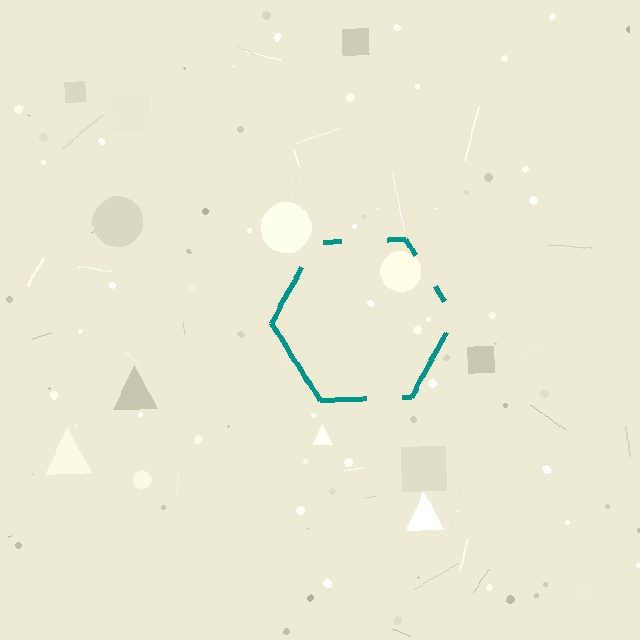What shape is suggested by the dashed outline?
The dashed outline suggests a hexagon.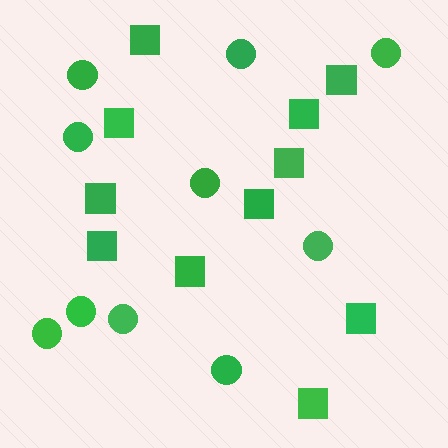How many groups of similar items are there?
There are 2 groups: one group of circles (10) and one group of squares (11).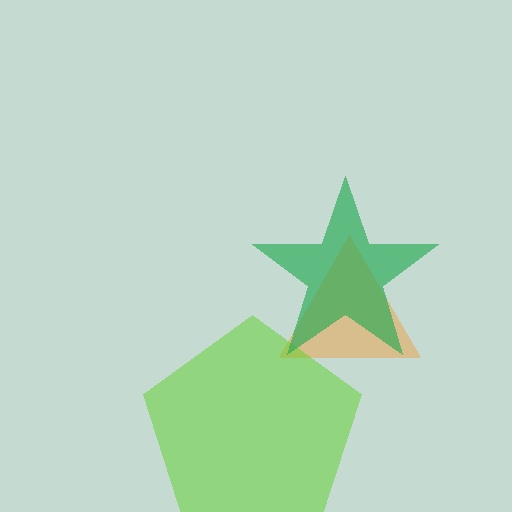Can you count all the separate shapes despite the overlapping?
Yes, there are 3 separate shapes.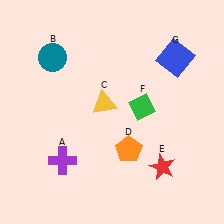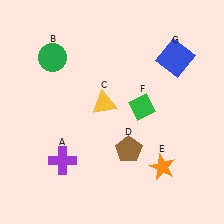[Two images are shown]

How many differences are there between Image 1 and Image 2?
There are 3 differences between the two images.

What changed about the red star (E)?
In Image 1, E is red. In Image 2, it changed to orange.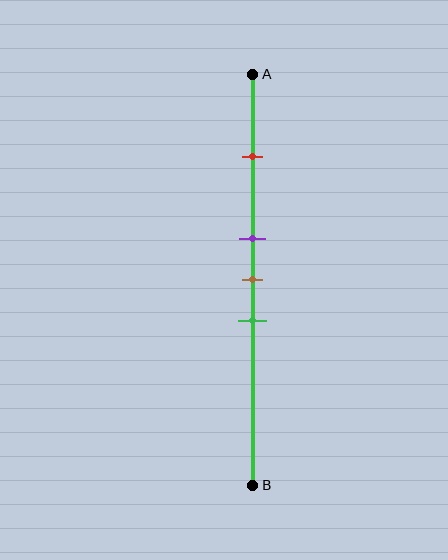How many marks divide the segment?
There are 4 marks dividing the segment.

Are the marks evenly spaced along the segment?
No, the marks are not evenly spaced.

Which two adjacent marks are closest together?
The purple and brown marks are the closest adjacent pair.